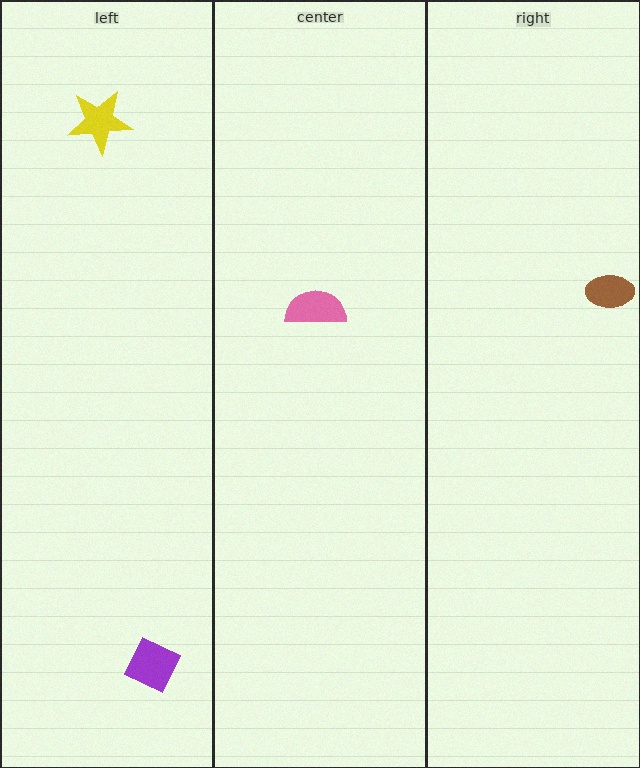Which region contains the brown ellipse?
The right region.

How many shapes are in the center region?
1.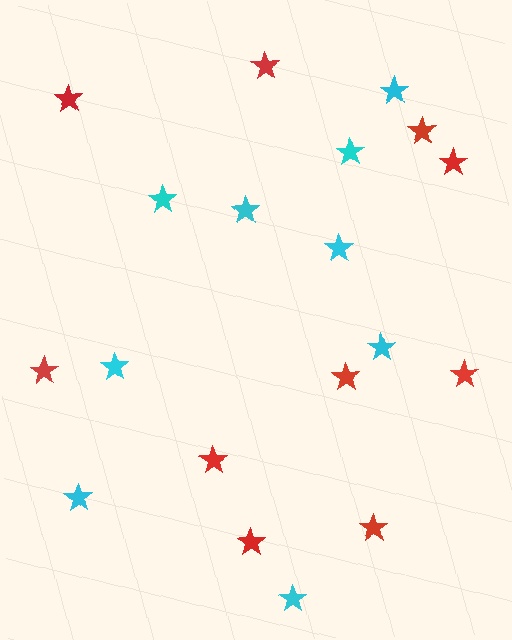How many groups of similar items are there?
There are 2 groups: one group of red stars (10) and one group of cyan stars (9).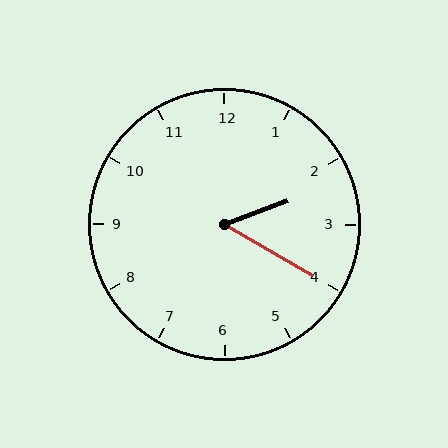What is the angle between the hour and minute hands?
Approximately 50 degrees.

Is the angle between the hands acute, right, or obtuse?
It is acute.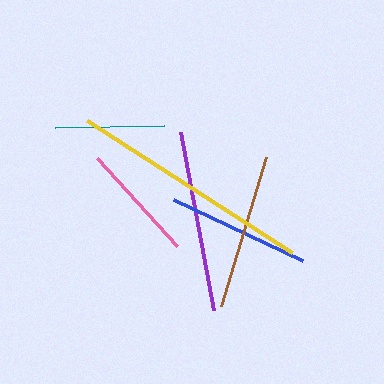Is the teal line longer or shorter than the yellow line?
The yellow line is longer than the teal line.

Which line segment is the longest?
The yellow line is the longest at approximately 244 pixels.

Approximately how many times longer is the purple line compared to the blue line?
The purple line is approximately 1.3 times the length of the blue line.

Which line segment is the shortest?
The teal line is the shortest at approximately 109 pixels.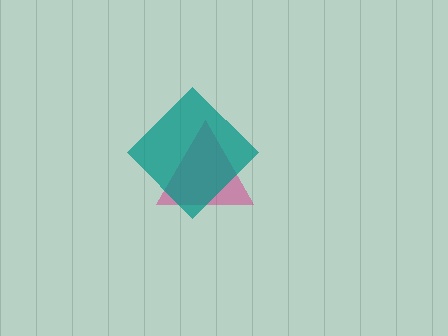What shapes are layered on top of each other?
The layered shapes are: a magenta triangle, a teal diamond.